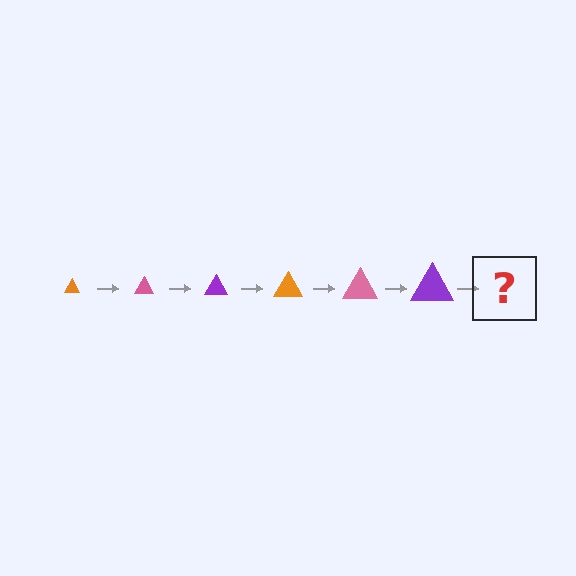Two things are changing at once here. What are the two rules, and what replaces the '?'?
The two rules are that the triangle grows larger each step and the color cycles through orange, pink, and purple. The '?' should be an orange triangle, larger than the previous one.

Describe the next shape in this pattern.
It should be an orange triangle, larger than the previous one.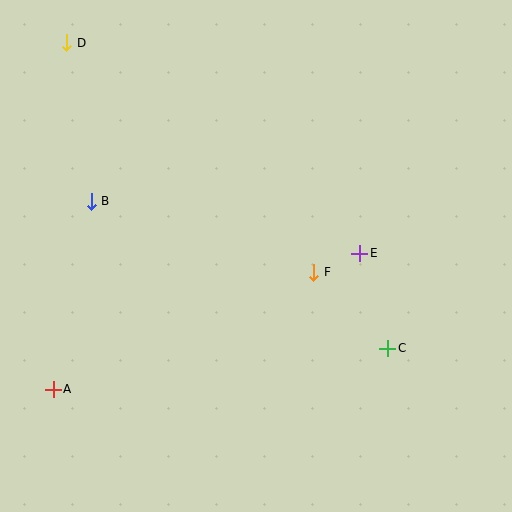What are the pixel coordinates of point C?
Point C is at (388, 348).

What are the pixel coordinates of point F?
Point F is at (314, 272).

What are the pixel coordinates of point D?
Point D is at (67, 43).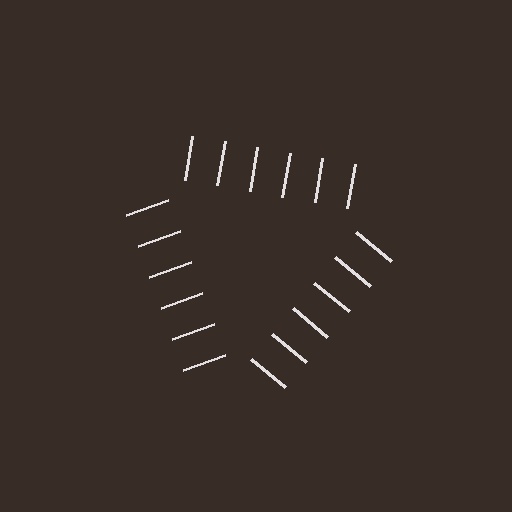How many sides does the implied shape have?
3 sides — the line-ends trace a triangle.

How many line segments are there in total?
18 — 6 along each of the 3 edges.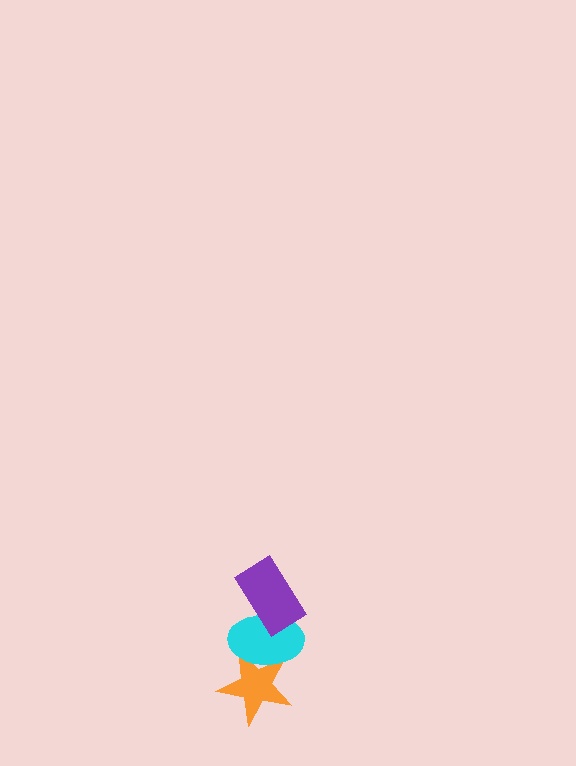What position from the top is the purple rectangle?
The purple rectangle is 1st from the top.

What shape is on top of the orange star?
The cyan ellipse is on top of the orange star.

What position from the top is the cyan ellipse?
The cyan ellipse is 2nd from the top.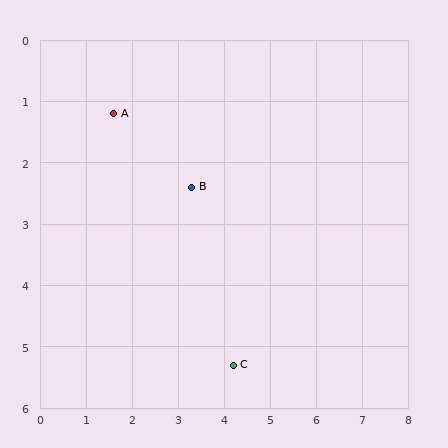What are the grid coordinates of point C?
Point C is at approximately (4.2, 5.3).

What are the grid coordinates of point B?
Point B is at approximately (3.3, 2.4).